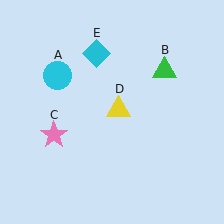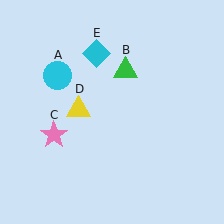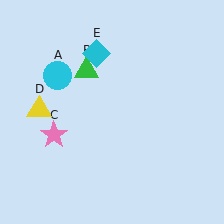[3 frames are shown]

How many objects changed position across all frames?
2 objects changed position: green triangle (object B), yellow triangle (object D).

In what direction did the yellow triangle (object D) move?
The yellow triangle (object D) moved left.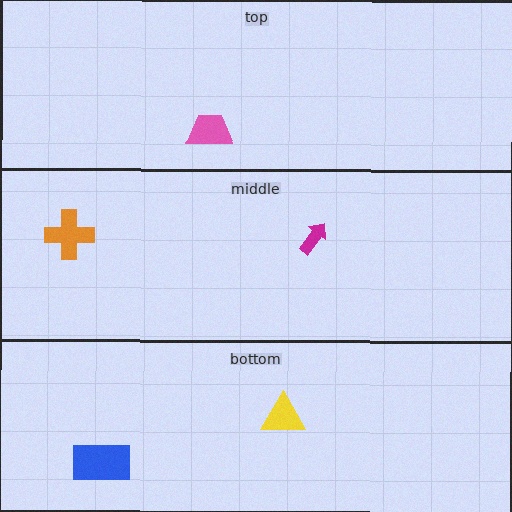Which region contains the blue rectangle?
The bottom region.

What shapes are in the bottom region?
The blue rectangle, the yellow triangle.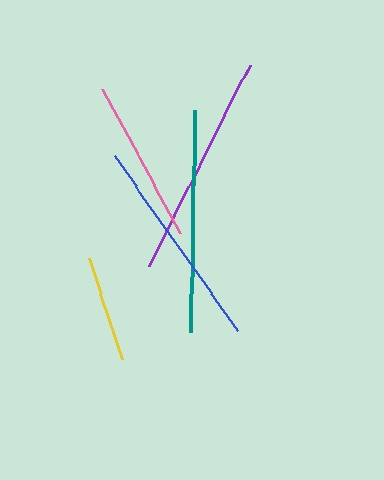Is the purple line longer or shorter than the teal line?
The purple line is longer than the teal line.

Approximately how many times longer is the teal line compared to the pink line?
The teal line is approximately 1.4 times the length of the pink line.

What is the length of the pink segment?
The pink segment is approximately 164 pixels long.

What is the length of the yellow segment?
The yellow segment is approximately 107 pixels long.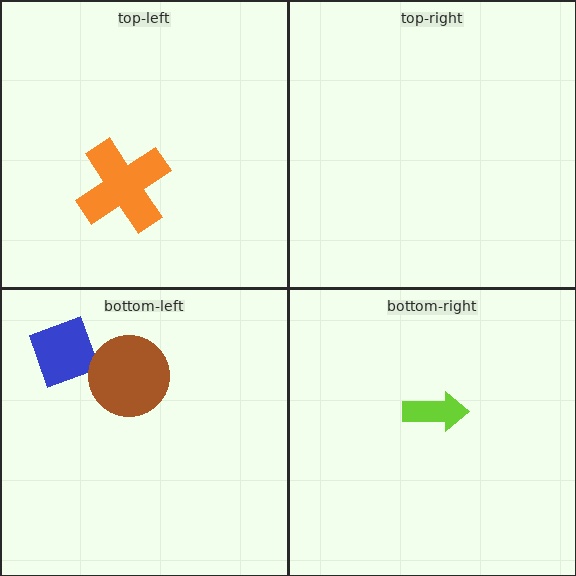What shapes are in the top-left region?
The orange cross.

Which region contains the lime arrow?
The bottom-right region.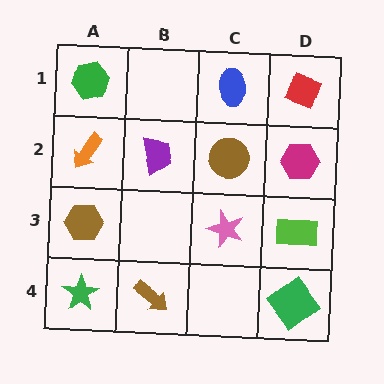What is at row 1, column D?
A red diamond.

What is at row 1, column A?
A green hexagon.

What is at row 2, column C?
A brown circle.